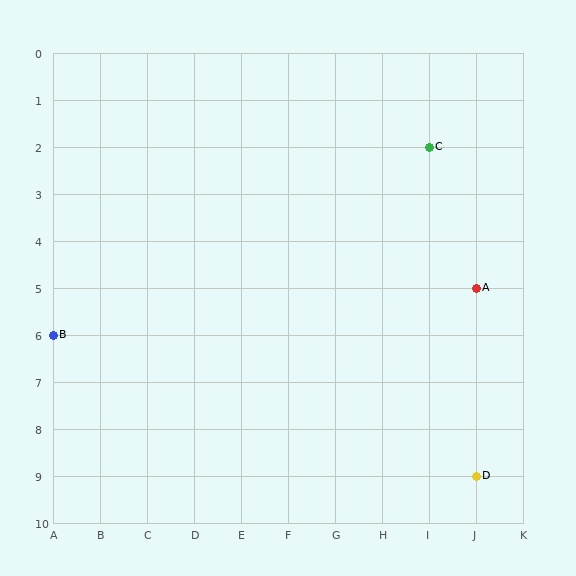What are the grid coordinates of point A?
Point A is at grid coordinates (J, 5).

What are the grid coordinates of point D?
Point D is at grid coordinates (J, 9).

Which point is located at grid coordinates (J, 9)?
Point D is at (J, 9).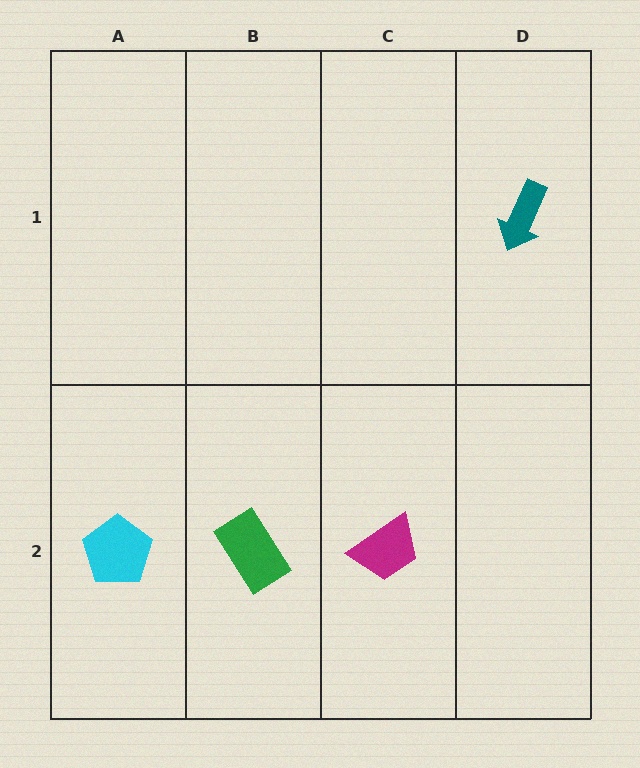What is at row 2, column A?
A cyan pentagon.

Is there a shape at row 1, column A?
No, that cell is empty.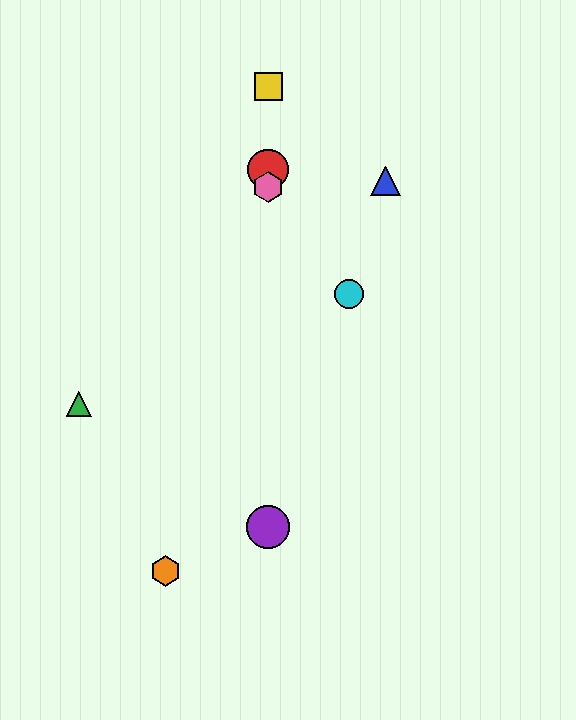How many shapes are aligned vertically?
4 shapes (the red circle, the yellow square, the purple circle, the pink hexagon) are aligned vertically.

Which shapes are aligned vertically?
The red circle, the yellow square, the purple circle, the pink hexagon are aligned vertically.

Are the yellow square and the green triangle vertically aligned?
No, the yellow square is at x≈268 and the green triangle is at x≈79.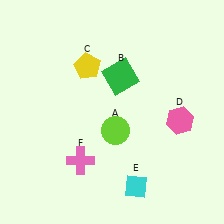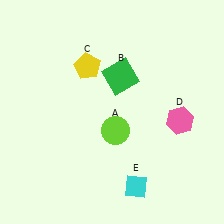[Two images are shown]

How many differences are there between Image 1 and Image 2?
There is 1 difference between the two images.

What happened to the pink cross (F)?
The pink cross (F) was removed in Image 2. It was in the bottom-left area of Image 1.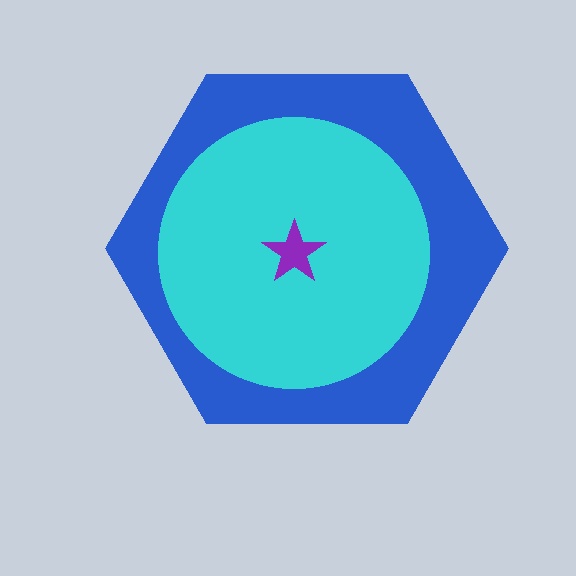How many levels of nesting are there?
3.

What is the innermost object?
The purple star.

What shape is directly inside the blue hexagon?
The cyan circle.